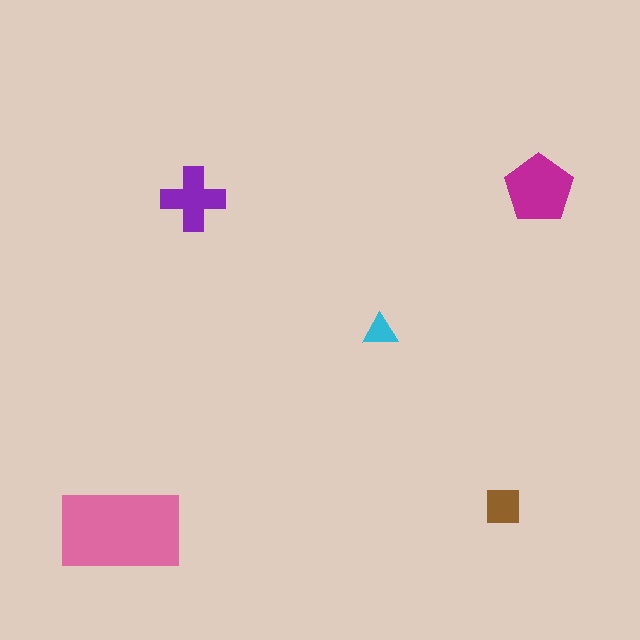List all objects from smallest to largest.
The cyan triangle, the brown square, the purple cross, the magenta pentagon, the pink rectangle.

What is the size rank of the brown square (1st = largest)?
4th.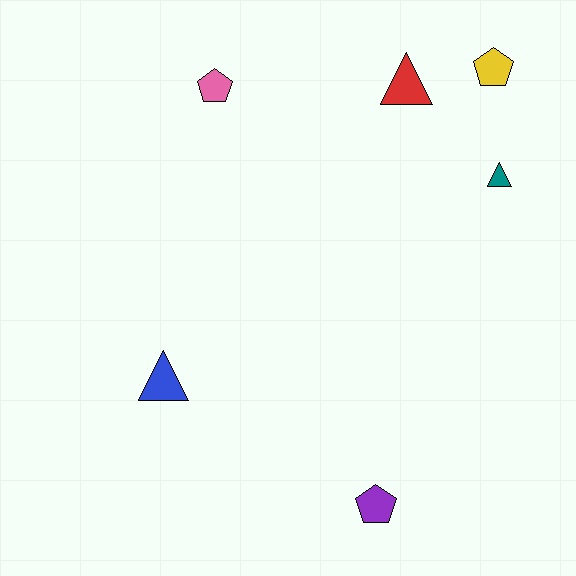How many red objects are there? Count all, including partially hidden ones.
There is 1 red object.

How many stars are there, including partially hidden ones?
There are no stars.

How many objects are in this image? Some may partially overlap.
There are 6 objects.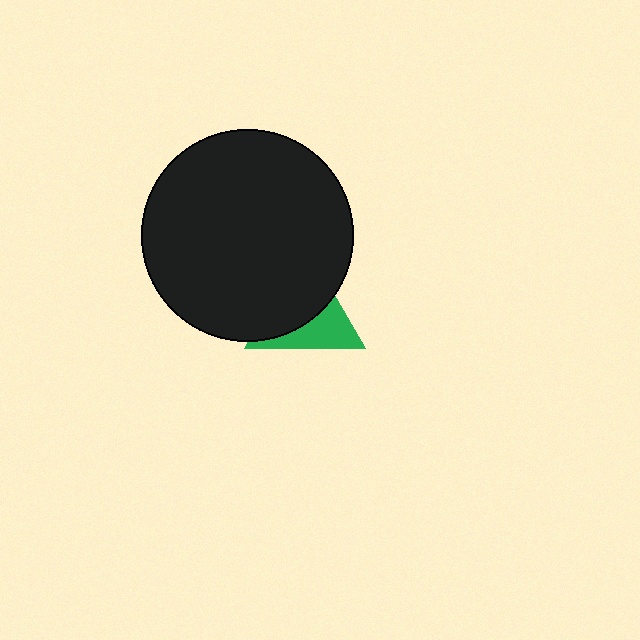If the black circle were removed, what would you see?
You would see the complete green triangle.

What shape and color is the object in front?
The object in front is a black circle.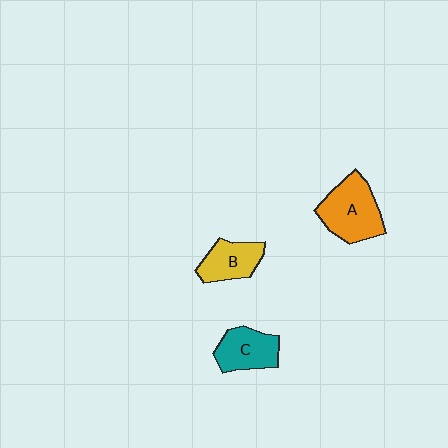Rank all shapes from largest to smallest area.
From largest to smallest: A (orange), C (teal), B (yellow).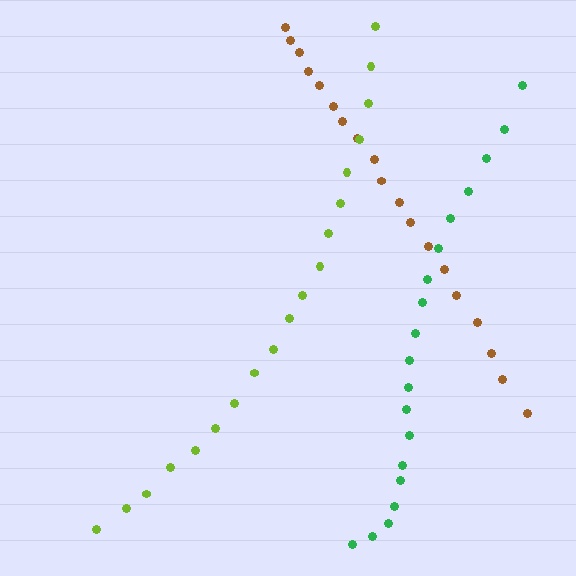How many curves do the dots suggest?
There are 3 distinct paths.